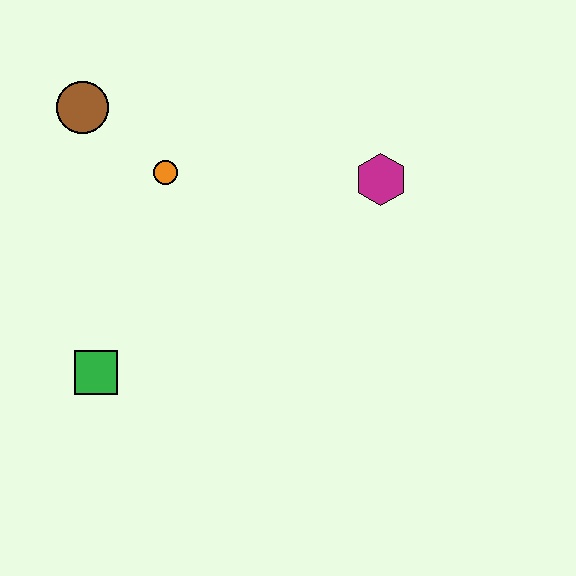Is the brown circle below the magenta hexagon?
No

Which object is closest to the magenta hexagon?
The orange circle is closest to the magenta hexagon.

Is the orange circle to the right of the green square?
Yes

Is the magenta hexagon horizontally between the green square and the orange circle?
No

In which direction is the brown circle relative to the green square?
The brown circle is above the green square.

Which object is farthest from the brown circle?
The magenta hexagon is farthest from the brown circle.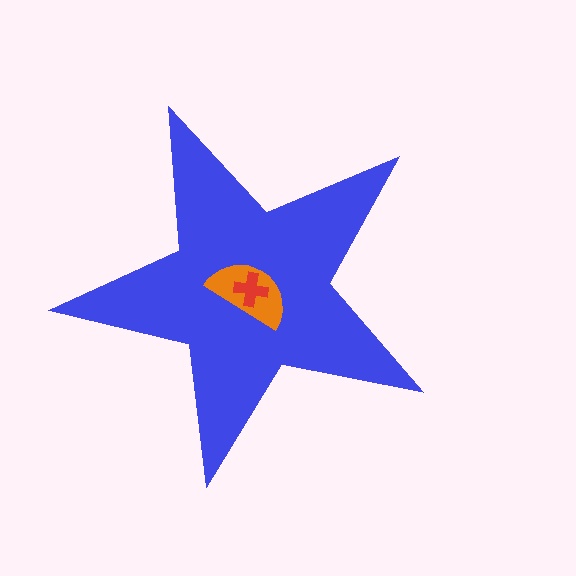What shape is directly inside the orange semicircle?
The red cross.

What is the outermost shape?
The blue star.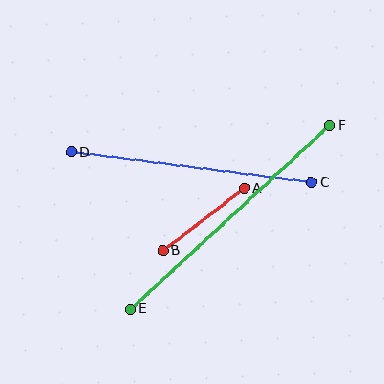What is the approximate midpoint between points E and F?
The midpoint is at approximately (230, 217) pixels.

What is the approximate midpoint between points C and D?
The midpoint is at approximately (191, 167) pixels.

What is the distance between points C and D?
The distance is approximately 242 pixels.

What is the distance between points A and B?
The distance is approximately 103 pixels.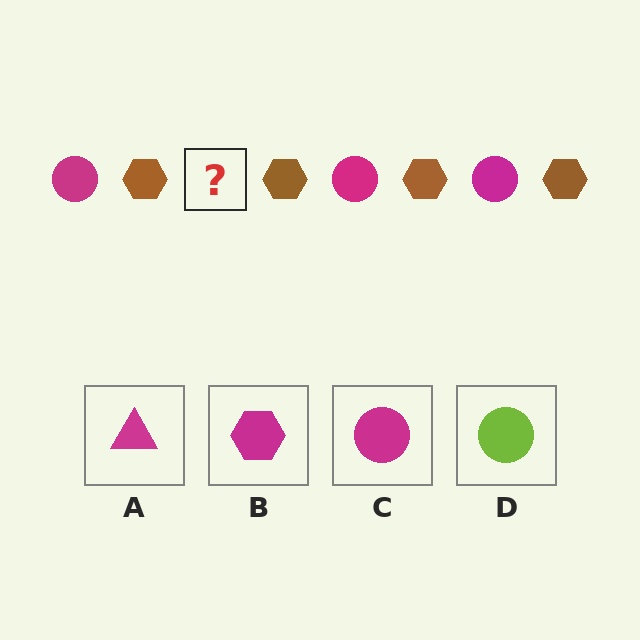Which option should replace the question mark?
Option C.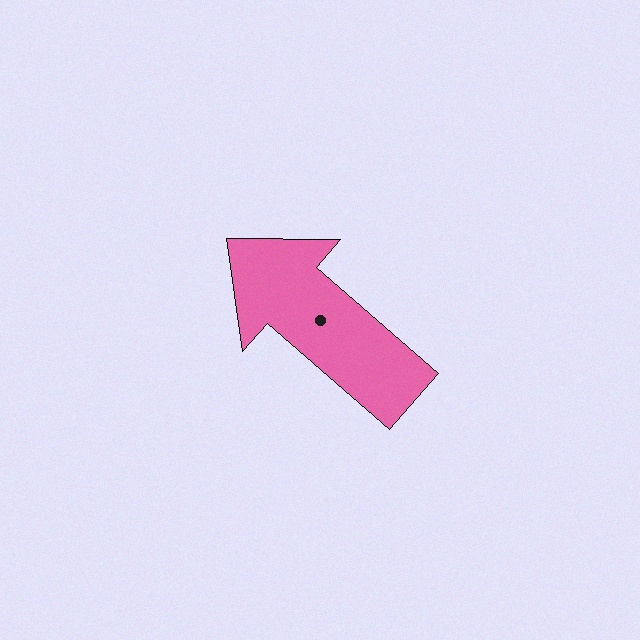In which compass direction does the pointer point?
Northwest.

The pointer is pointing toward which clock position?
Roughly 10 o'clock.